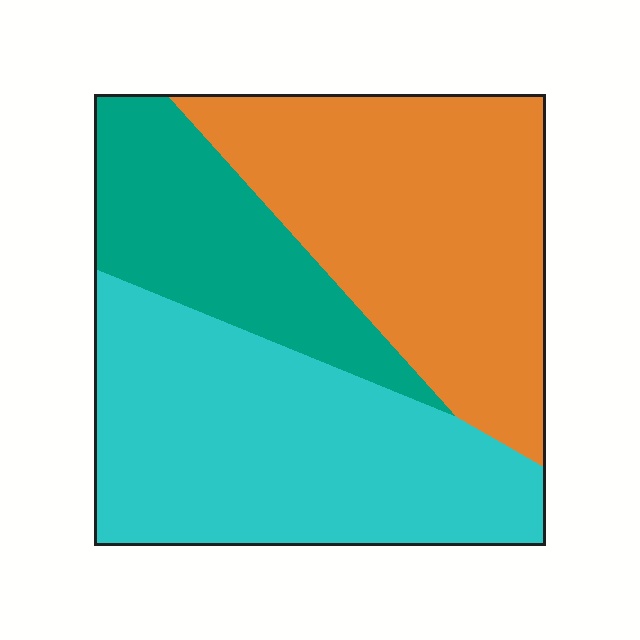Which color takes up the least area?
Teal, at roughly 20%.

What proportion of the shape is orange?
Orange takes up about three eighths (3/8) of the shape.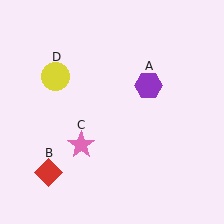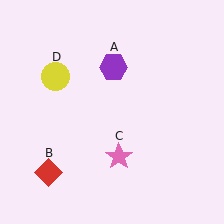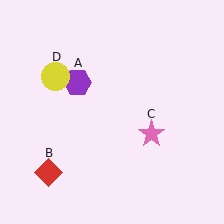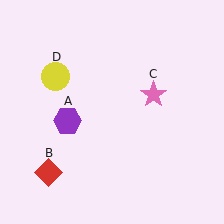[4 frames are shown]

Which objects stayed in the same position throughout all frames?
Red diamond (object B) and yellow circle (object D) remained stationary.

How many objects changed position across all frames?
2 objects changed position: purple hexagon (object A), pink star (object C).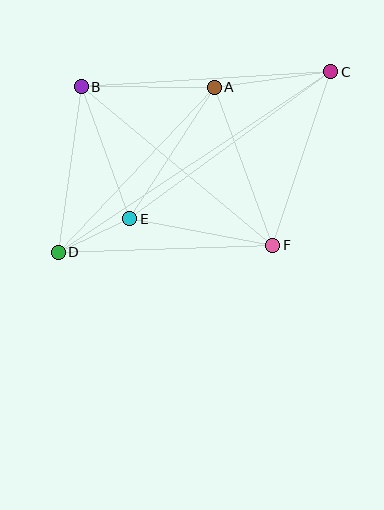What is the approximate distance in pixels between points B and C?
The distance between B and C is approximately 250 pixels.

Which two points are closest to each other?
Points D and E are closest to each other.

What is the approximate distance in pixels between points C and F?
The distance between C and F is approximately 183 pixels.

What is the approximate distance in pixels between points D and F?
The distance between D and F is approximately 215 pixels.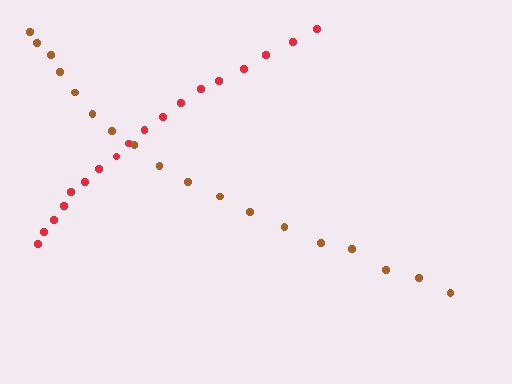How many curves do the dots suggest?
There are 2 distinct paths.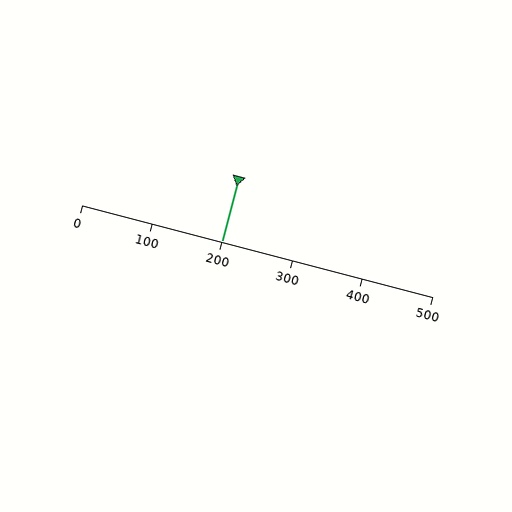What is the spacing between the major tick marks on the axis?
The major ticks are spaced 100 apart.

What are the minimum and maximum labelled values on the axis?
The axis runs from 0 to 500.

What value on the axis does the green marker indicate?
The marker indicates approximately 200.